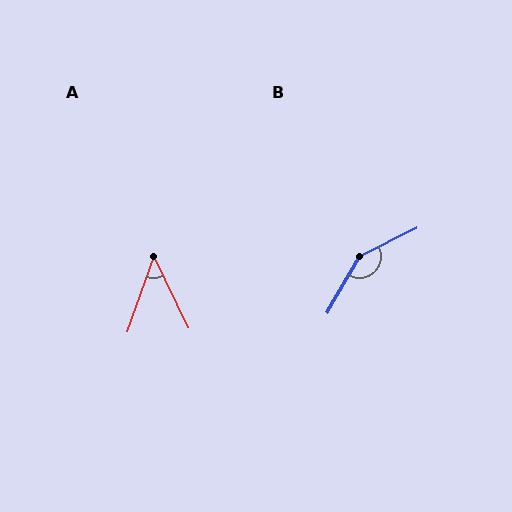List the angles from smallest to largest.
A (45°), B (146°).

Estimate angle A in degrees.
Approximately 45 degrees.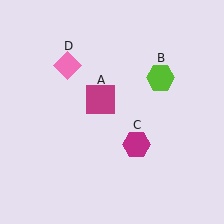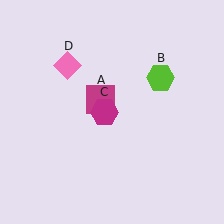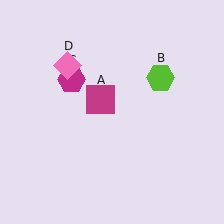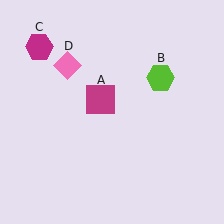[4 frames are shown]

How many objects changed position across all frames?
1 object changed position: magenta hexagon (object C).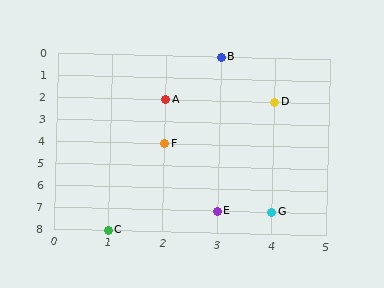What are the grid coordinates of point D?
Point D is at grid coordinates (4, 2).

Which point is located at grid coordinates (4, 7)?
Point G is at (4, 7).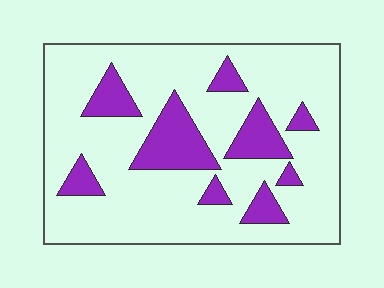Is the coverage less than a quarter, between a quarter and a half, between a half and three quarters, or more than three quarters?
Less than a quarter.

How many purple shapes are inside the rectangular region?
9.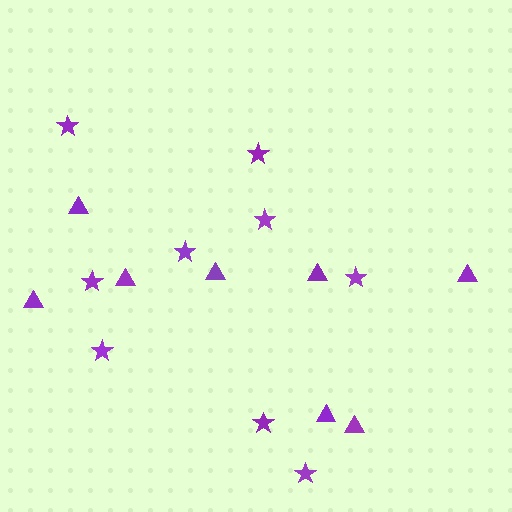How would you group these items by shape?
There are 2 groups: one group of triangles (8) and one group of stars (9).